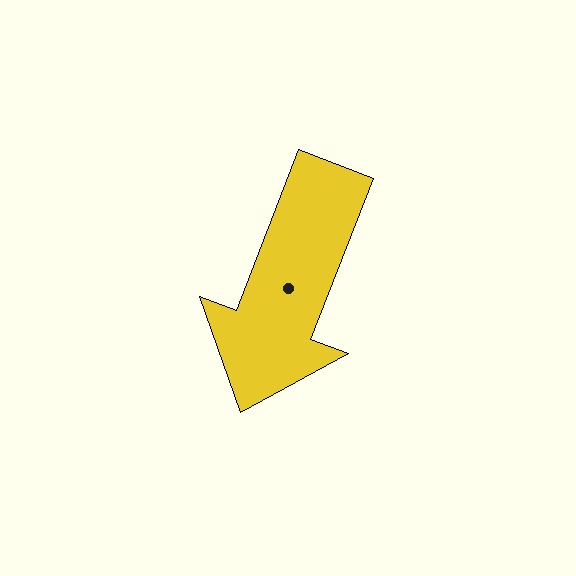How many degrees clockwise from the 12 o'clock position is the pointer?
Approximately 201 degrees.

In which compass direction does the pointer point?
South.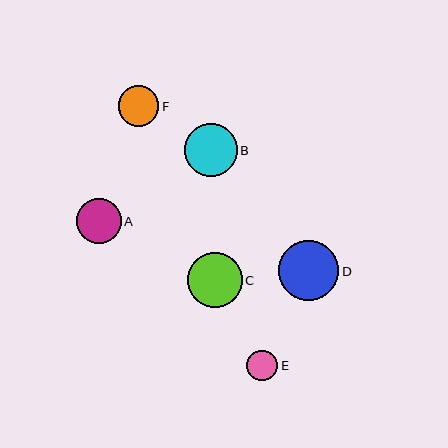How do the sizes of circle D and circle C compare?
Circle D and circle C are approximately the same size.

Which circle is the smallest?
Circle E is the smallest with a size of approximately 31 pixels.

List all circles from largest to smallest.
From largest to smallest: D, C, B, A, F, E.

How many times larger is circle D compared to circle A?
Circle D is approximately 1.3 times the size of circle A.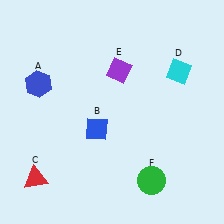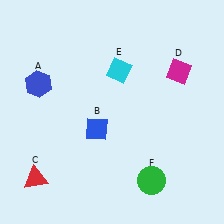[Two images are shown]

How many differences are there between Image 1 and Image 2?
There are 2 differences between the two images.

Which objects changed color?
D changed from cyan to magenta. E changed from purple to cyan.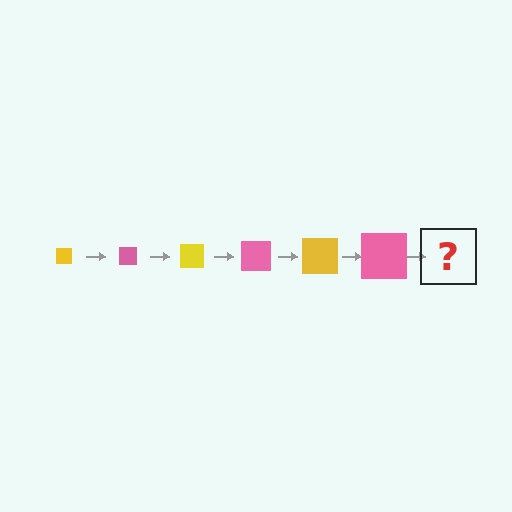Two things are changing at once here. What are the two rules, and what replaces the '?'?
The two rules are that the square grows larger each step and the color cycles through yellow and pink. The '?' should be a yellow square, larger than the previous one.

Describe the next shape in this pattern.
It should be a yellow square, larger than the previous one.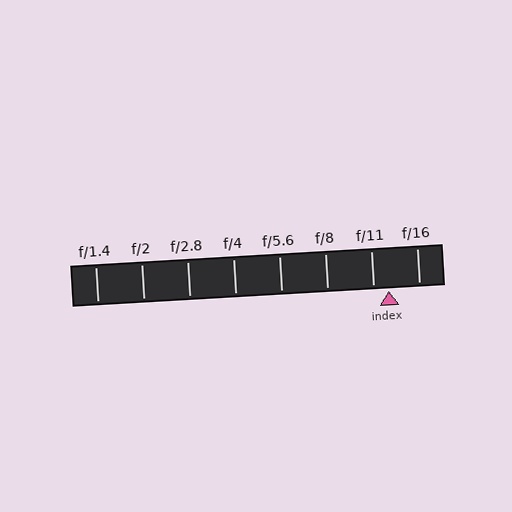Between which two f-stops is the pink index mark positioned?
The index mark is between f/11 and f/16.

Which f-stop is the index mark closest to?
The index mark is closest to f/11.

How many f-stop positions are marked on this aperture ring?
There are 8 f-stop positions marked.